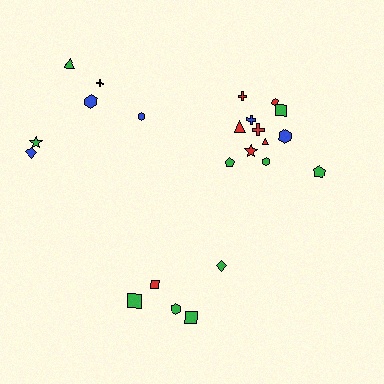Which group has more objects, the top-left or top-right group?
The top-right group.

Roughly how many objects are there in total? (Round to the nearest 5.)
Roughly 25 objects in total.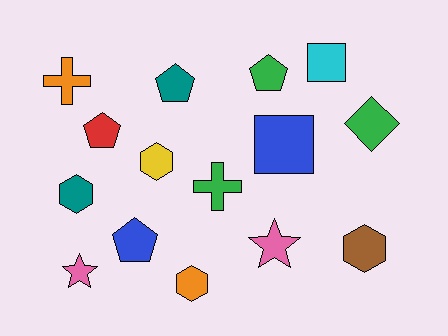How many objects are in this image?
There are 15 objects.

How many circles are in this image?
There are no circles.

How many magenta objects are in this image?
There are no magenta objects.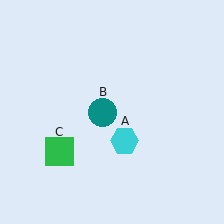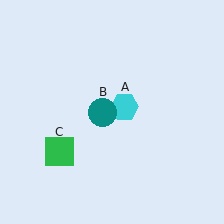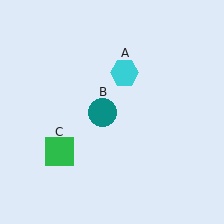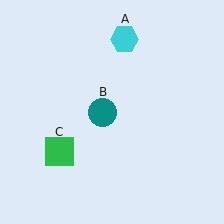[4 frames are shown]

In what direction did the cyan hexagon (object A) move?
The cyan hexagon (object A) moved up.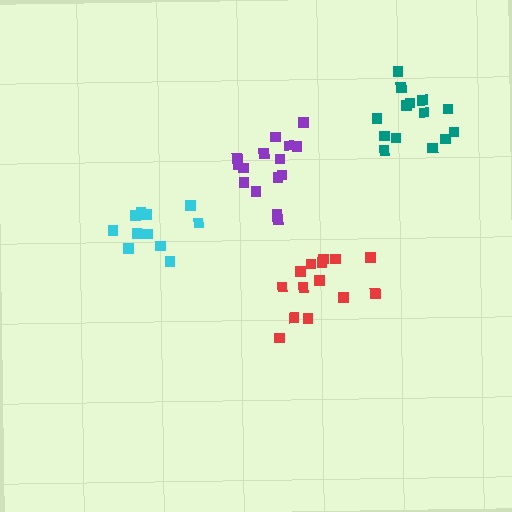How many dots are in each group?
Group 1: 14 dots, Group 2: 14 dots, Group 3: 15 dots, Group 4: 12 dots (55 total).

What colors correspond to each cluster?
The clusters are colored: teal, red, purple, cyan.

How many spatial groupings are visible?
There are 4 spatial groupings.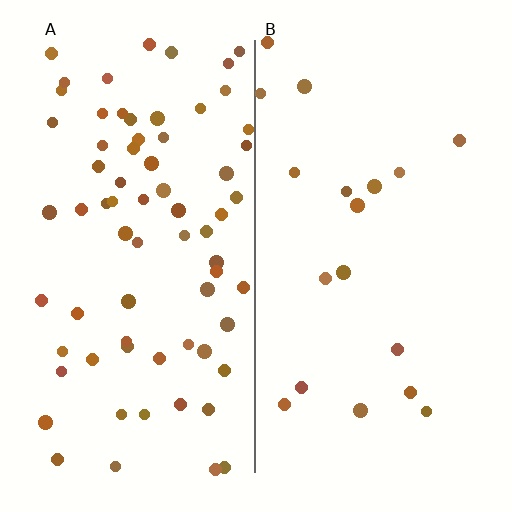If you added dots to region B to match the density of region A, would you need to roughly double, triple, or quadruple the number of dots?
Approximately quadruple.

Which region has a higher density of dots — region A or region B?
A (the left).